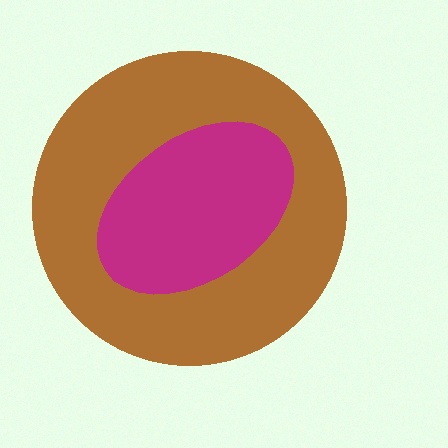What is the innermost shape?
The magenta ellipse.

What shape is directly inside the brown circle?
The magenta ellipse.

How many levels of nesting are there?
2.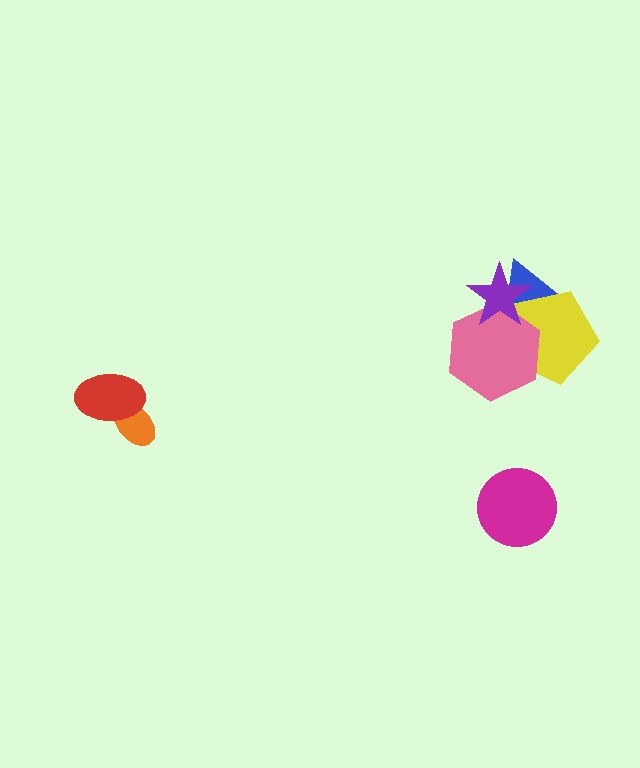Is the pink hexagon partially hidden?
Yes, it is partially covered by another shape.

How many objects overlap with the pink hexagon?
3 objects overlap with the pink hexagon.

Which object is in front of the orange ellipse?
The red ellipse is in front of the orange ellipse.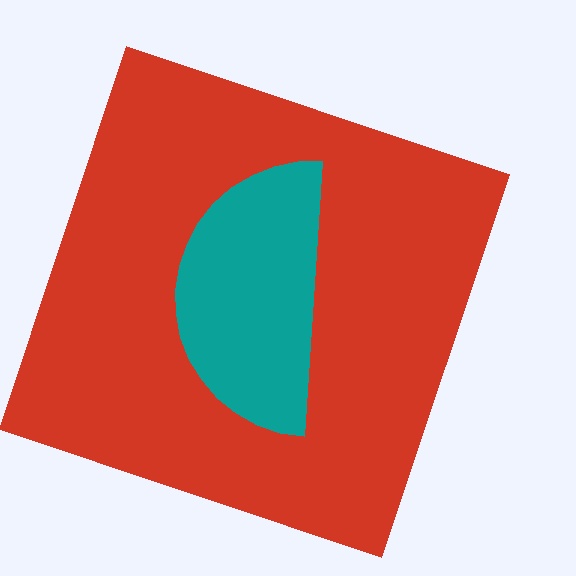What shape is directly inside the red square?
The teal semicircle.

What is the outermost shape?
The red square.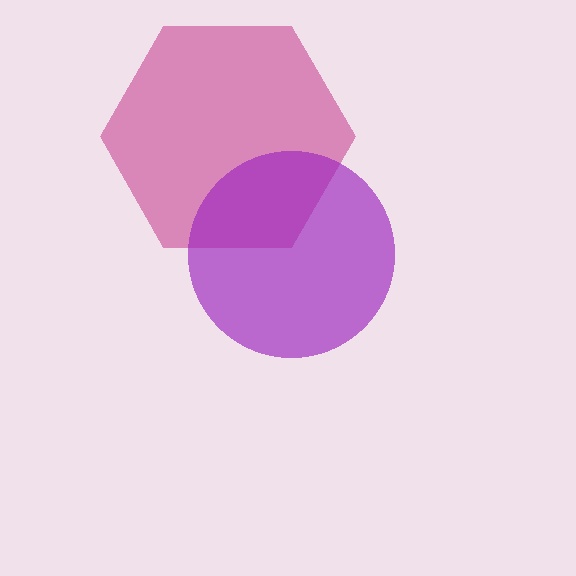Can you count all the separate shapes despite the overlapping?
Yes, there are 2 separate shapes.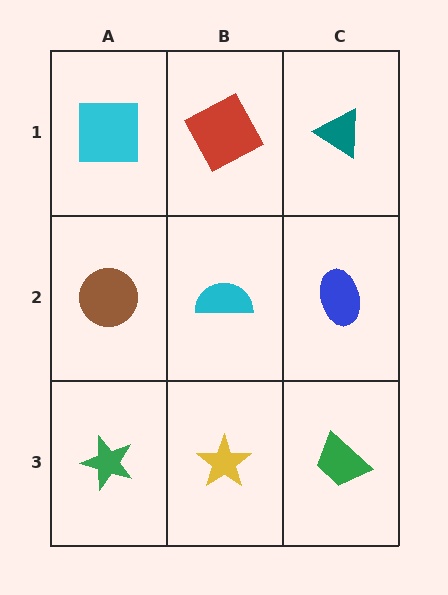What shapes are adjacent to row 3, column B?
A cyan semicircle (row 2, column B), a green star (row 3, column A), a green trapezoid (row 3, column C).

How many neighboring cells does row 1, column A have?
2.